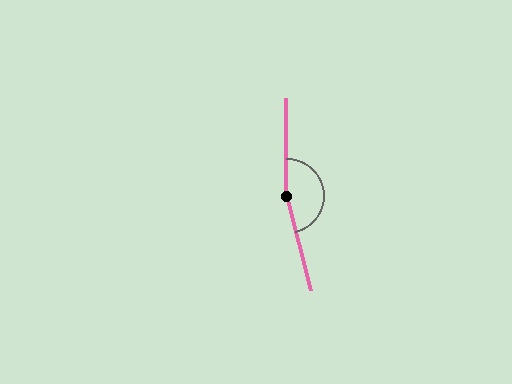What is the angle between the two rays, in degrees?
Approximately 165 degrees.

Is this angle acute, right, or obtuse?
It is obtuse.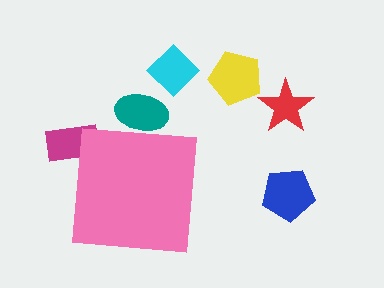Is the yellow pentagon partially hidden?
No, the yellow pentagon is fully visible.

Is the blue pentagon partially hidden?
No, the blue pentagon is fully visible.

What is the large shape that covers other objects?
A pink square.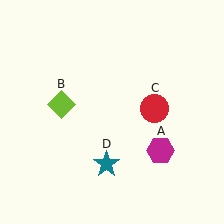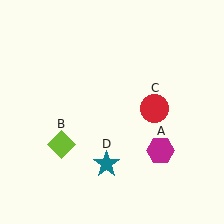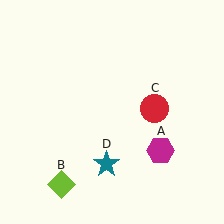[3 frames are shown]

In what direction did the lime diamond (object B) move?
The lime diamond (object B) moved down.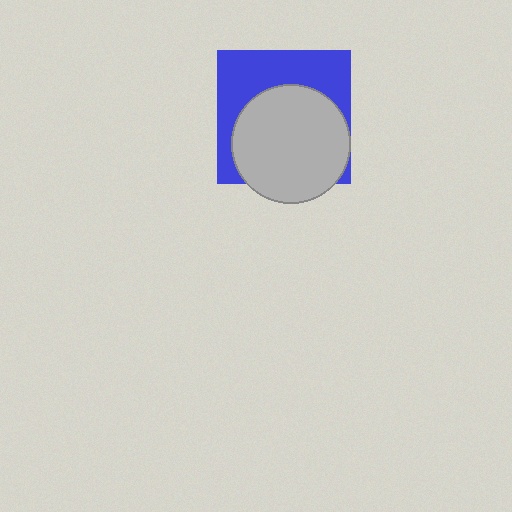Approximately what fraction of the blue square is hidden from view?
Roughly 56% of the blue square is hidden behind the light gray circle.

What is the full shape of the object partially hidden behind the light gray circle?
The partially hidden object is a blue square.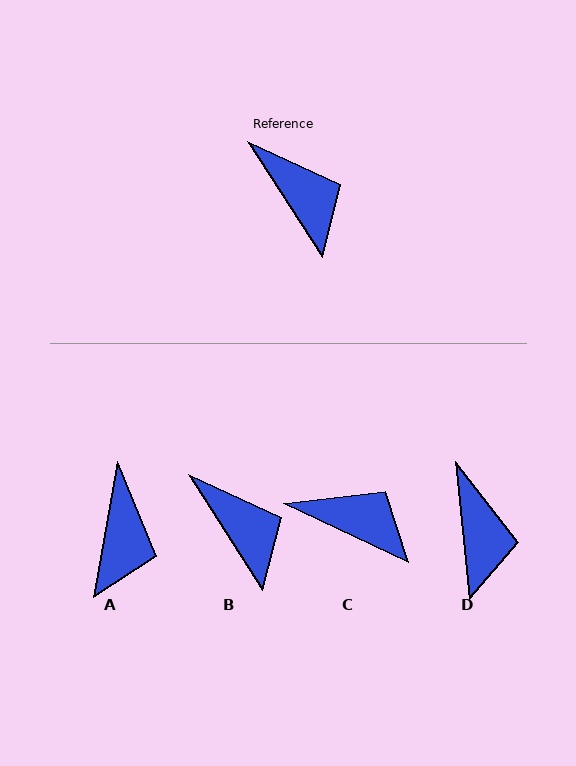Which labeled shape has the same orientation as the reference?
B.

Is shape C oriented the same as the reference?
No, it is off by about 32 degrees.